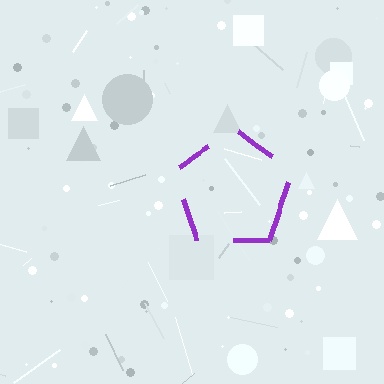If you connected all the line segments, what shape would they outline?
They would outline a pentagon.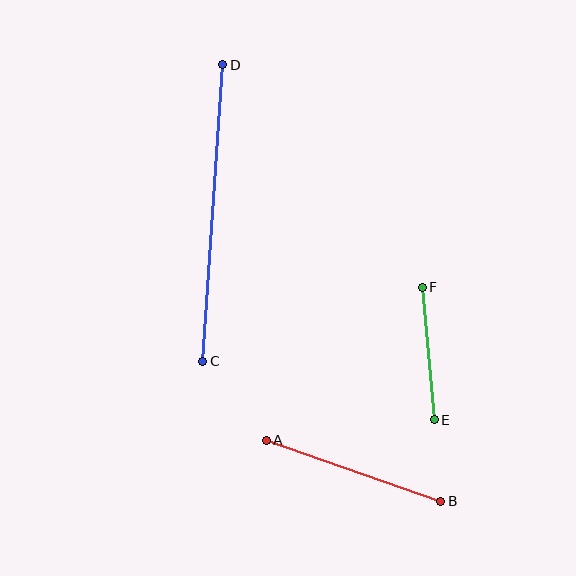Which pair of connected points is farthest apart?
Points C and D are farthest apart.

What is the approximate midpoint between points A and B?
The midpoint is at approximately (353, 471) pixels.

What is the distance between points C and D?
The distance is approximately 297 pixels.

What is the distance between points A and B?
The distance is approximately 185 pixels.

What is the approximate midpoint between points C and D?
The midpoint is at approximately (213, 213) pixels.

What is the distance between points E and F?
The distance is approximately 133 pixels.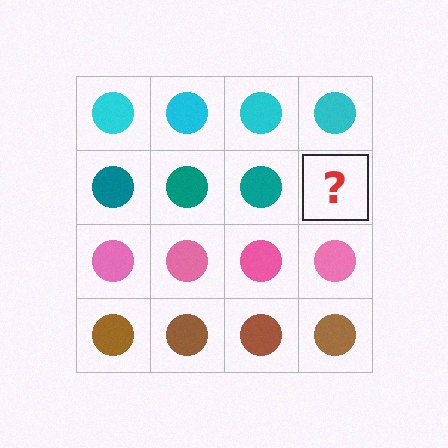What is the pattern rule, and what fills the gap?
The rule is that each row has a consistent color. The gap should be filled with a teal circle.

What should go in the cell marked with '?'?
The missing cell should contain a teal circle.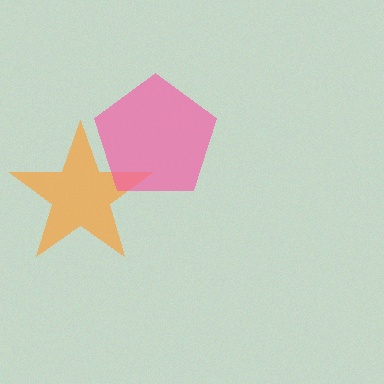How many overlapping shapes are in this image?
There are 2 overlapping shapes in the image.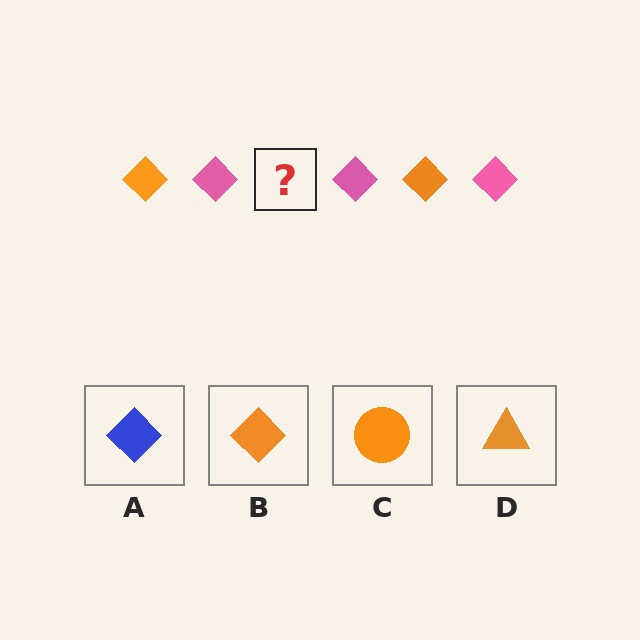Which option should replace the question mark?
Option B.